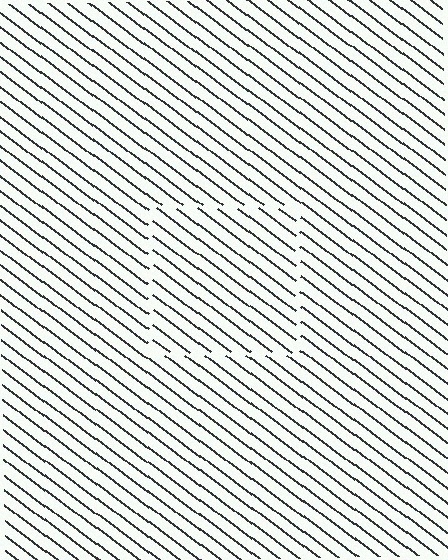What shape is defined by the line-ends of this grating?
An illusory square. The interior of the shape contains the same grating, shifted by half a period — the contour is defined by the phase discontinuity where line-ends from the inner and outer gratings abut.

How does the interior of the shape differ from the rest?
The interior of the shape contains the same grating, shifted by half a period — the contour is defined by the phase discontinuity where line-ends from the inner and outer gratings abut.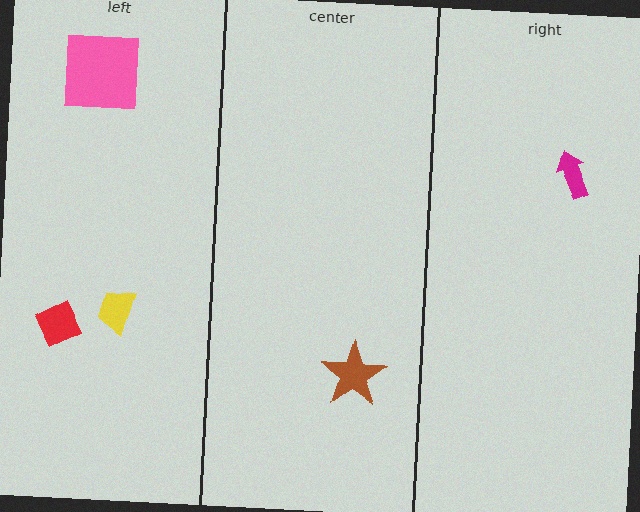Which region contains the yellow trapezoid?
The left region.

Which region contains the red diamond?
The left region.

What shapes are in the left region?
The pink square, the yellow trapezoid, the red diamond.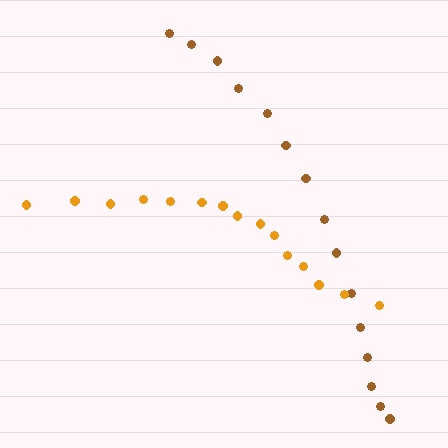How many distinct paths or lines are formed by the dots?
There are 2 distinct paths.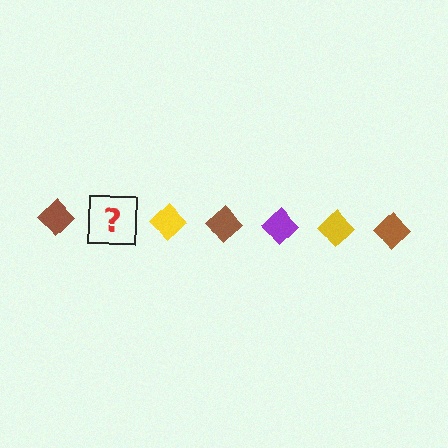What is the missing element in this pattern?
The missing element is a purple diamond.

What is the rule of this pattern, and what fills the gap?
The rule is that the pattern cycles through brown, purple, yellow diamonds. The gap should be filled with a purple diamond.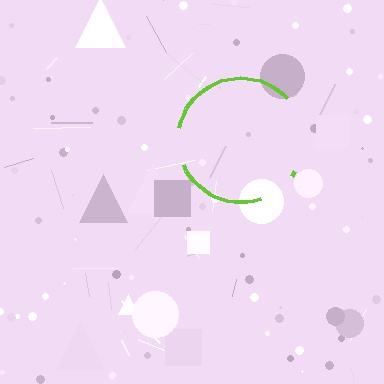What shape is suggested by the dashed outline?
The dashed outline suggests a circle.